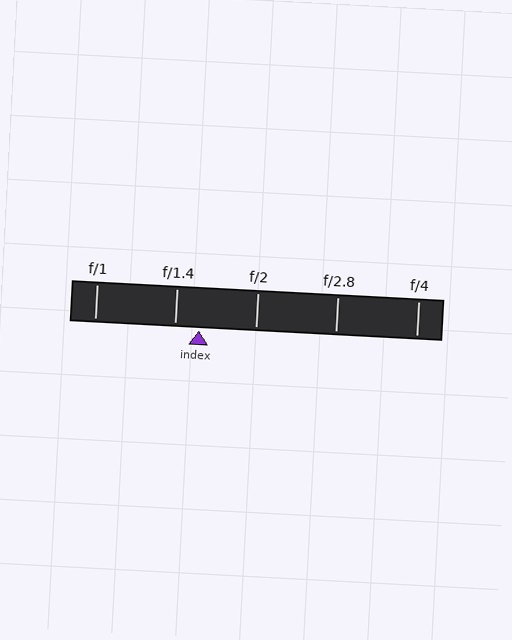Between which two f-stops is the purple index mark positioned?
The index mark is between f/1.4 and f/2.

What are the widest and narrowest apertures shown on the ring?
The widest aperture shown is f/1 and the narrowest is f/4.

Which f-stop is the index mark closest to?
The index mark is closest to f/1.4.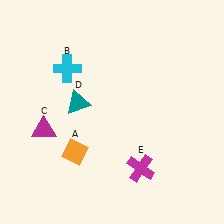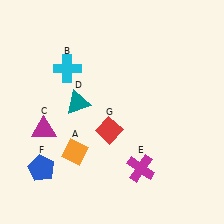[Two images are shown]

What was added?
A blue pentagon (F), a red diamond (G) were added in Image 2.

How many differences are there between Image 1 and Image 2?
There are 2 differences between the two images.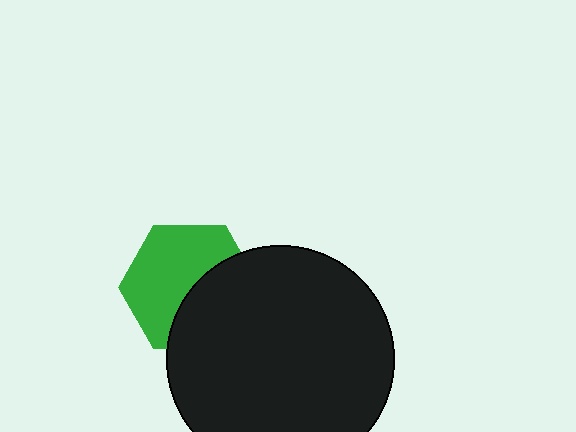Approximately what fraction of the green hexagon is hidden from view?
Roughly 42% of the green hexagon is hidden behind the black circle.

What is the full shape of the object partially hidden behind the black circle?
The partially hidden object is a green hexagon.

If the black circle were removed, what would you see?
You would see the complete green hexagon.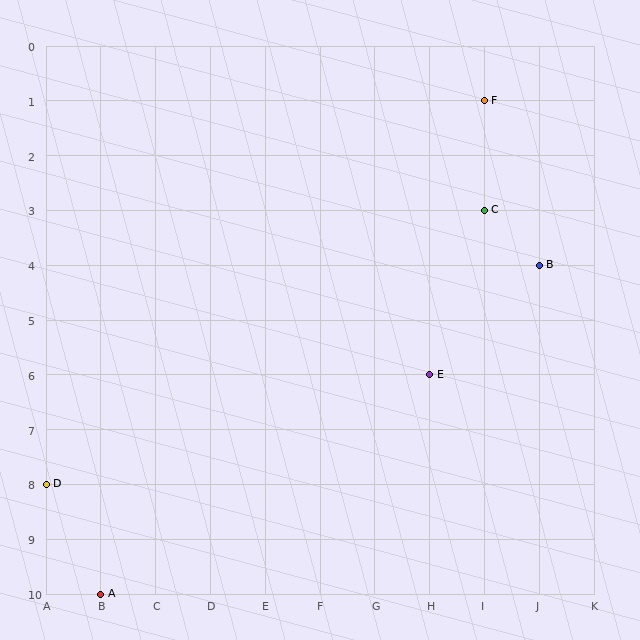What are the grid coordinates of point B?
Point B is at grid coordinates (J, 4).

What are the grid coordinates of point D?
Point D is at grid coordinates (A, 8).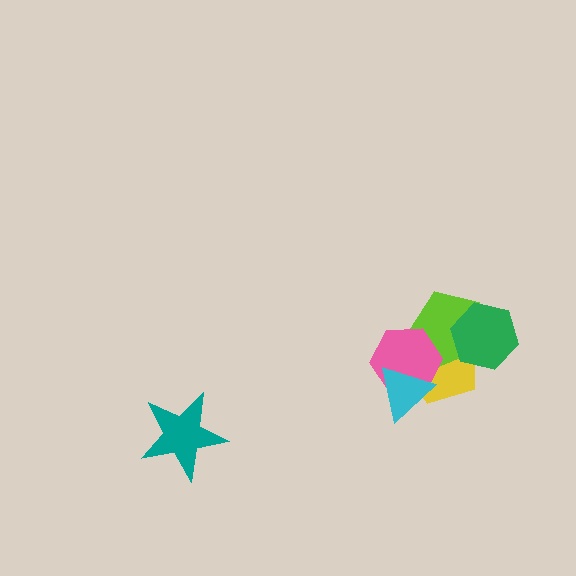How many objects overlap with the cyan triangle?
2 objects overlap with the cyan triangle.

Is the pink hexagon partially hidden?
Yes, it is partially covered by another shape.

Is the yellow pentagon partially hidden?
Yes, it is partially covered by another shape.